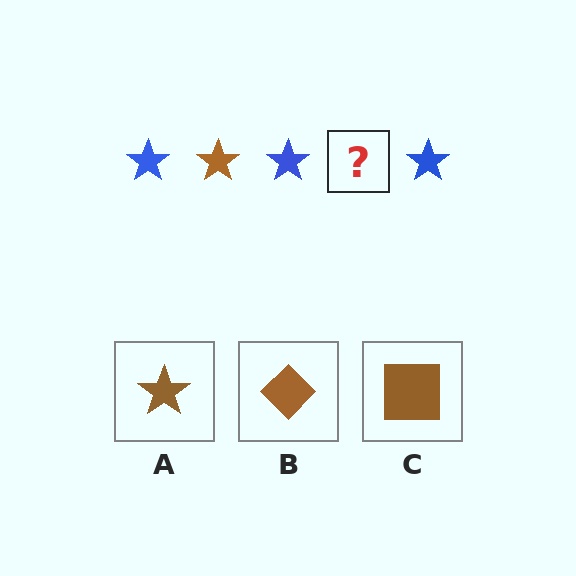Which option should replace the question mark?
Option A.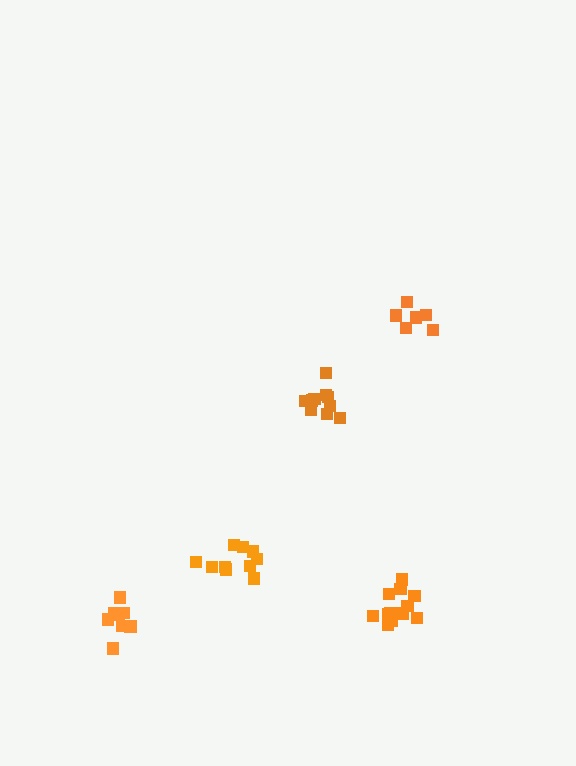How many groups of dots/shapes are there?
There are 5 groups.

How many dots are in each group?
Group 1: 12 dots, Group 2: 10 dots, Group 3: 10 dots, Group 4: 6 dots, Group 5: 8 dots (46 total).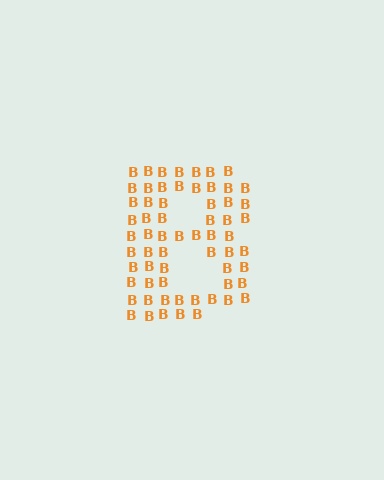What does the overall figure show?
The overall figure shows the letter B.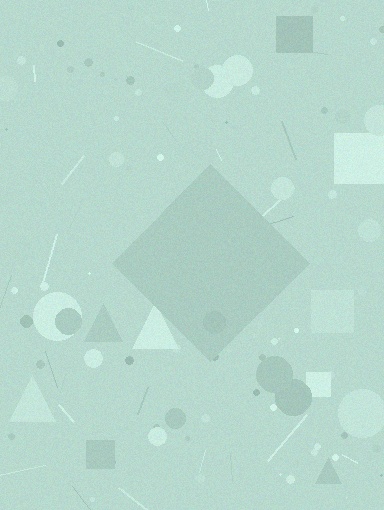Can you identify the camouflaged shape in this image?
The camouflaged shape is a diamond.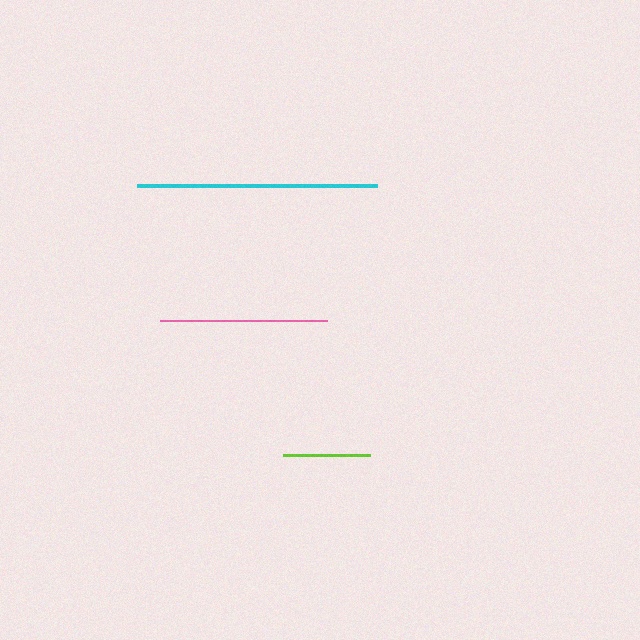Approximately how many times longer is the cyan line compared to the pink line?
The cyan line is approximately 1.4 times the length of the pink line.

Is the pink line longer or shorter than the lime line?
The pink line is longer than the lime line.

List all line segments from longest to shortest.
From longest to shortest: cyan, pink, lime.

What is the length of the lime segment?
The lime segment is approximately 86 pixels long.